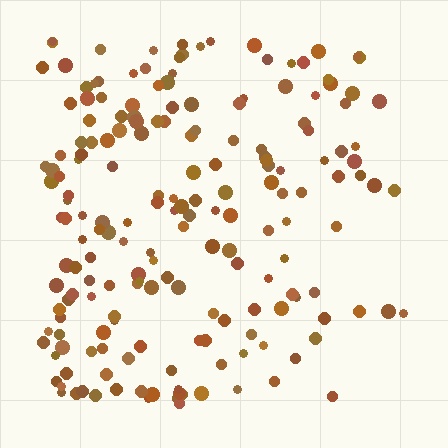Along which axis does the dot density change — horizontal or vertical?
Horizontal.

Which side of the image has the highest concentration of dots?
The left.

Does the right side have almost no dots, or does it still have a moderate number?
Still a moderate number, just noticeably fewer than the left.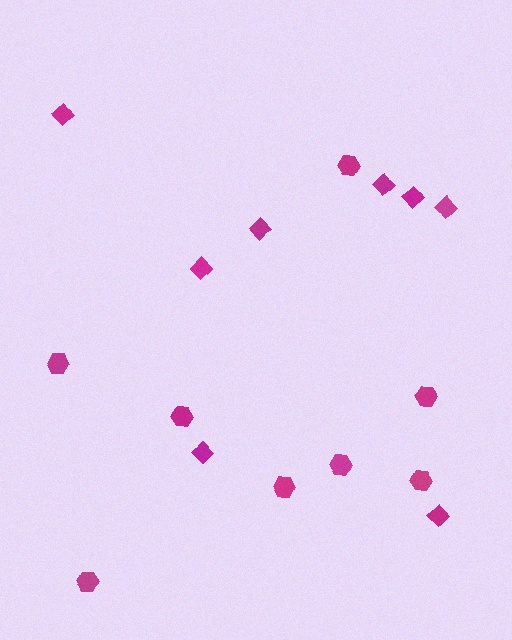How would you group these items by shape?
There are 2 groups: one group of hexagons (8) and one group of diamonds (8).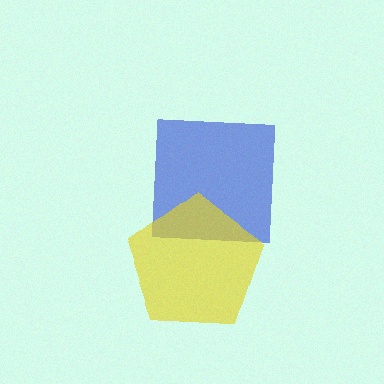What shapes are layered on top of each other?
The layered shapes are: a blue square, a yellow pentagon.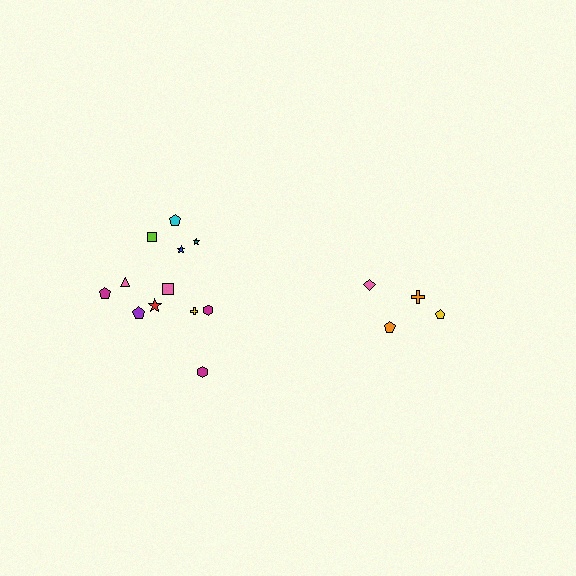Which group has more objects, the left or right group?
The left group.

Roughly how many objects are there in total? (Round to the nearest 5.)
Roughly 15 objects in total.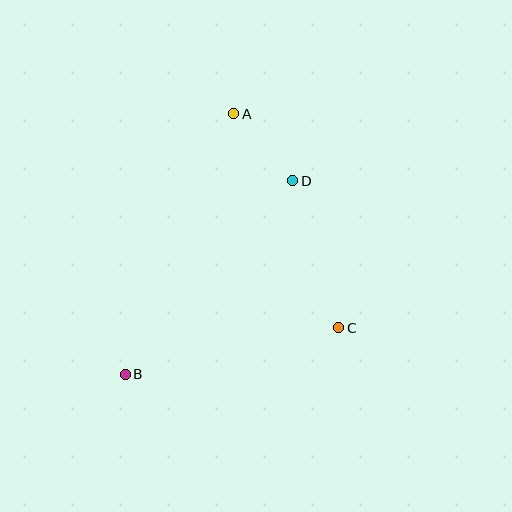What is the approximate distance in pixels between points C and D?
The distance between C and D is approximately 154 pixels.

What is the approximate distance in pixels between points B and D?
The distance between B and D is approximately 256 pixels.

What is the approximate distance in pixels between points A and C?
The distance between A and C is approximately 239 pixels.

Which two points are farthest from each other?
Points A and B are farthest from each other.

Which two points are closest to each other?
Points A and D are closest to each other.